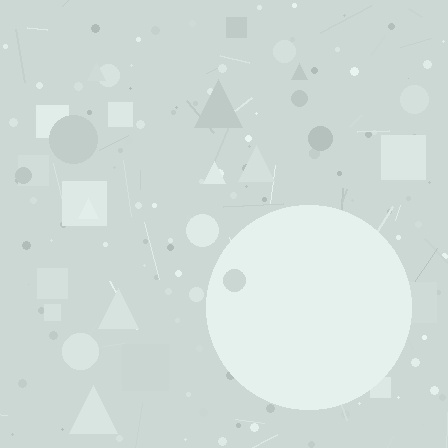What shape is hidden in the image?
A circle is hidden in the image.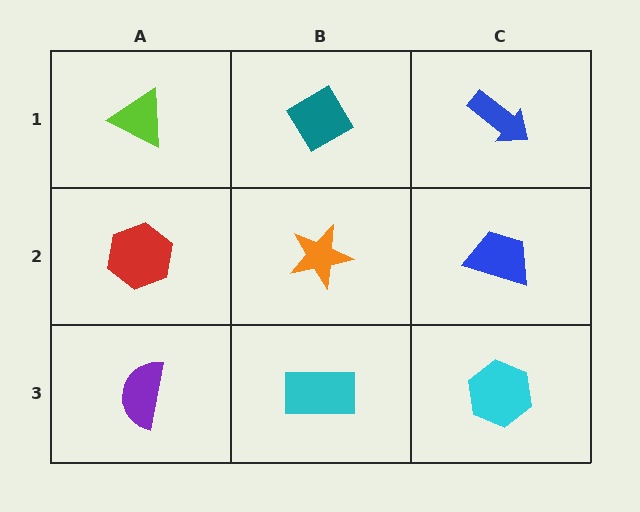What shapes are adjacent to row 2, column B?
A teal diamond (row 1, column B), a cyan rectangle (row 3, column B), a red hexagon (row 2, column A), a blue trapezoid (row 2, column C).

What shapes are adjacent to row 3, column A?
A red hexagon (row 2, column A), a cyan rectangle (row 3, column B).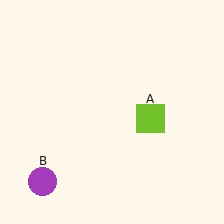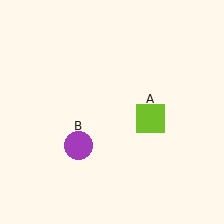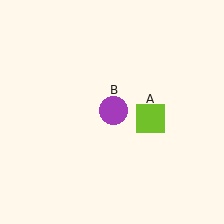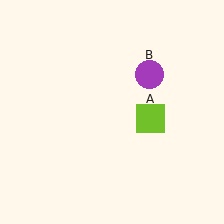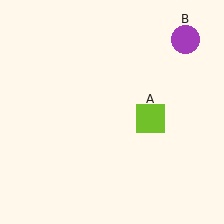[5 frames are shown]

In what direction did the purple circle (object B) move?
The purple circle (object B) moved up and to the right.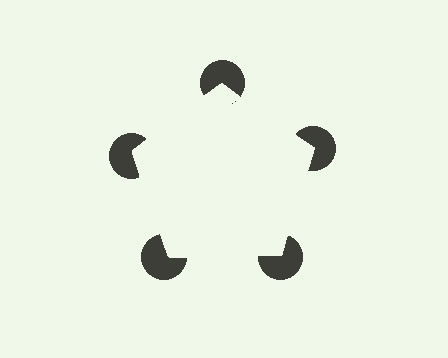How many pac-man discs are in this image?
There are 5 — one at each vertex of the illusory pentagon.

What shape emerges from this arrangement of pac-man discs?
An illusory pentagon — its edges are inferred from the aligned wedge cuts in the pac-man discs, not physically drawn.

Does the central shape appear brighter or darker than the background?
It typically appears slightly brighter than the background, even though no actual brightness change is drawn.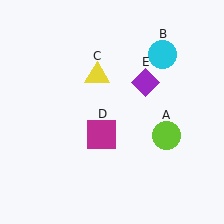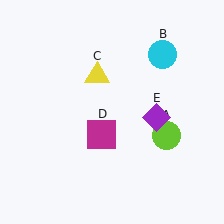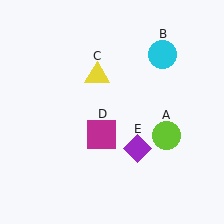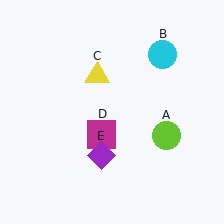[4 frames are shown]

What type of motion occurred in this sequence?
The purple diamond (object E) rotated clockwise around the center of the scene.